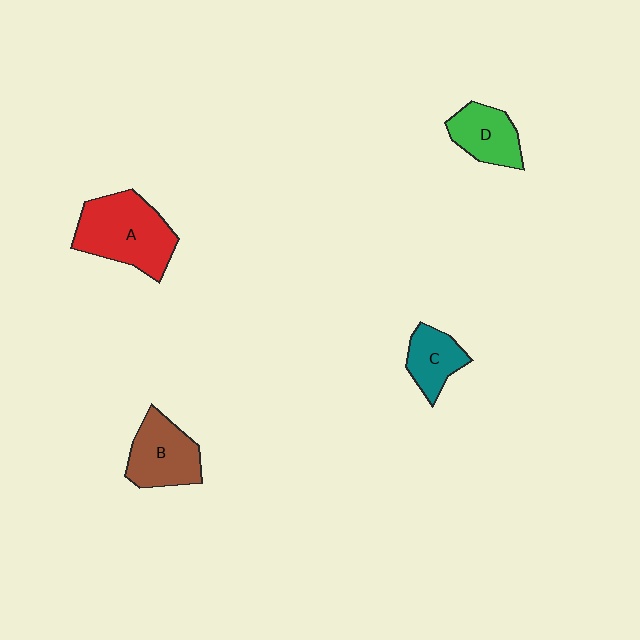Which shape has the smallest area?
Shape C (teal).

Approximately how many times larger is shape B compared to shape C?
Approximately 1.5 times.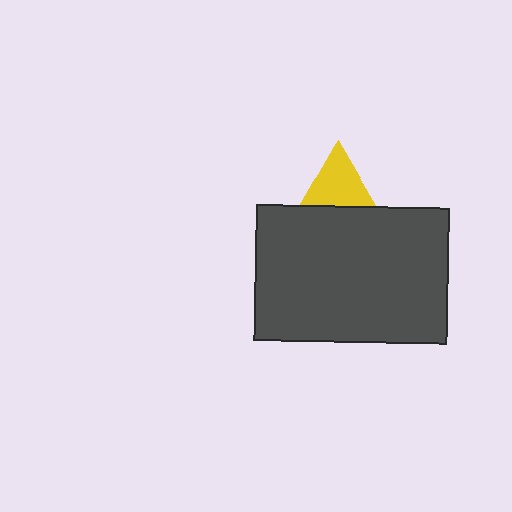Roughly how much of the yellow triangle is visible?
About half of it is visible (roughly 59%).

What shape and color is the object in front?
The object in front is a dark gray rectangle.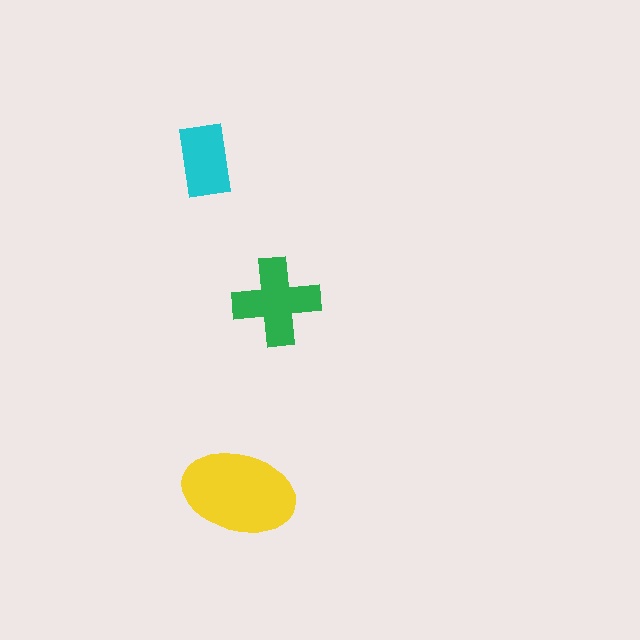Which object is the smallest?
The cyan rectangle.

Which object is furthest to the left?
The cyan rectangle is leftmost.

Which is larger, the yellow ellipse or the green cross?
The yellow ellipse.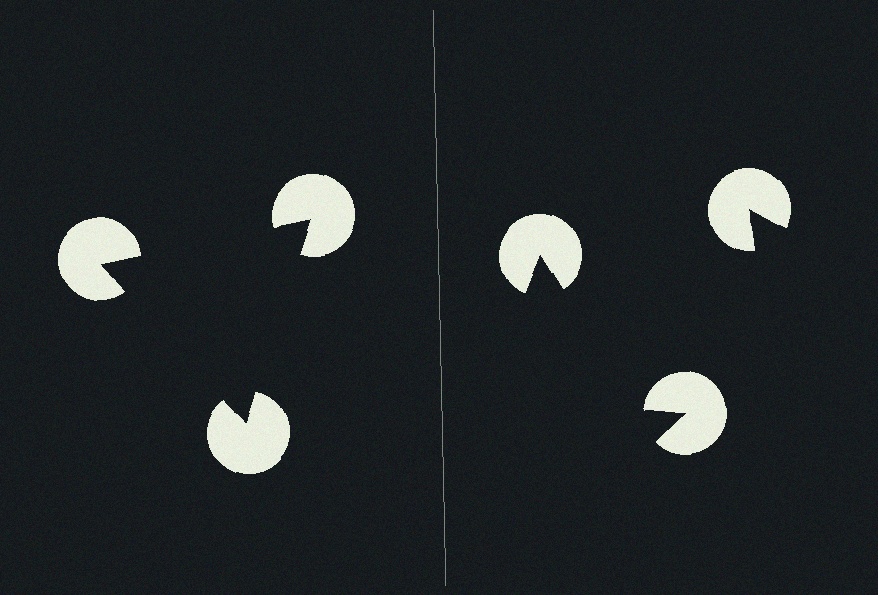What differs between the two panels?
The pac-man discs are positioned identically on both sides; only the wedge orientations differ. On the left they align to a triangle; on the right they are misaligned.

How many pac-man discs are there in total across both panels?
6 — 3 on each side.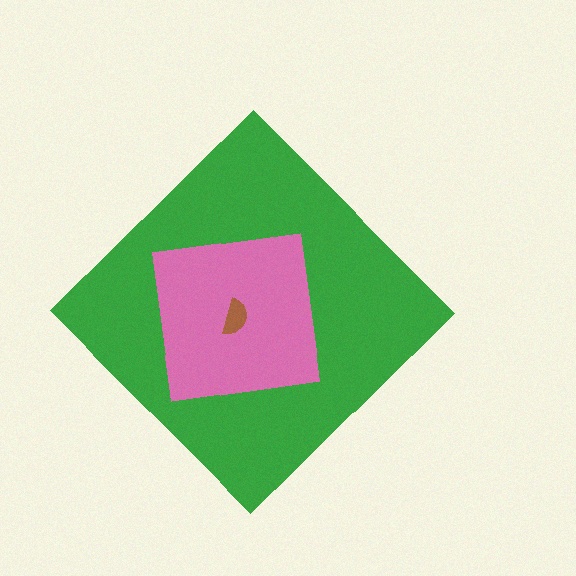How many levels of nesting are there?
3.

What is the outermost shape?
The green diamond.